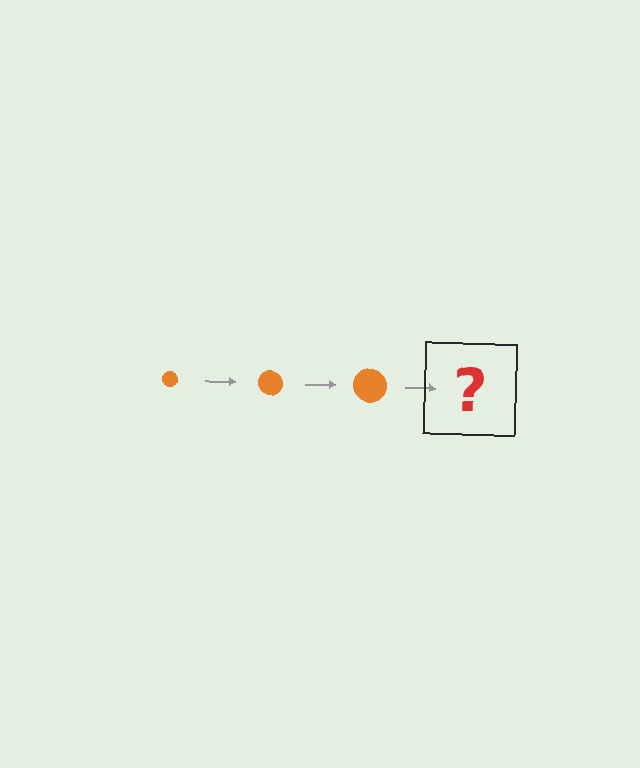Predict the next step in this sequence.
The next step is an orange circle, larger than the previous one.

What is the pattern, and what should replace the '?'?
The pattern is that the circle gets progressively larger each step. The '?' should be an orange circle, larger than the previous one.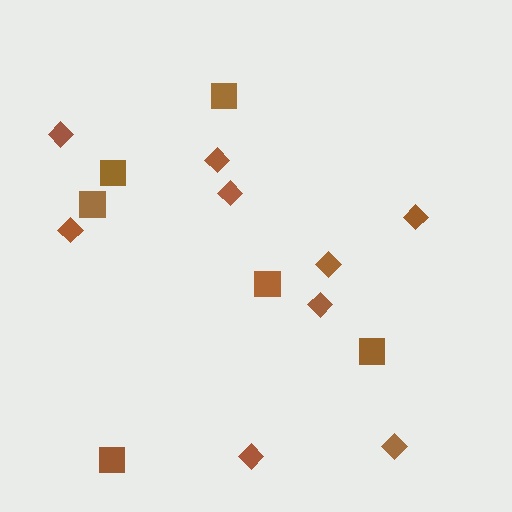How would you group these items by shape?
There are 2 groups: one group of squares (6) and one group of diamonds (9).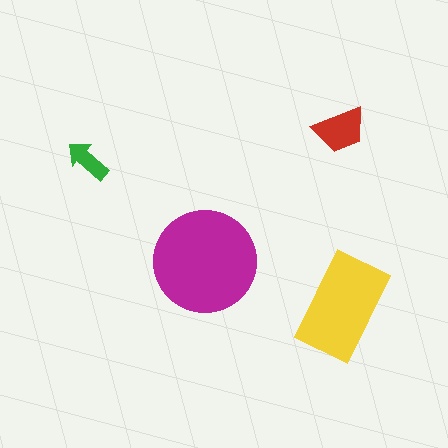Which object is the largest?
The magenta circle.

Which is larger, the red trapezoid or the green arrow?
The red trapezoid.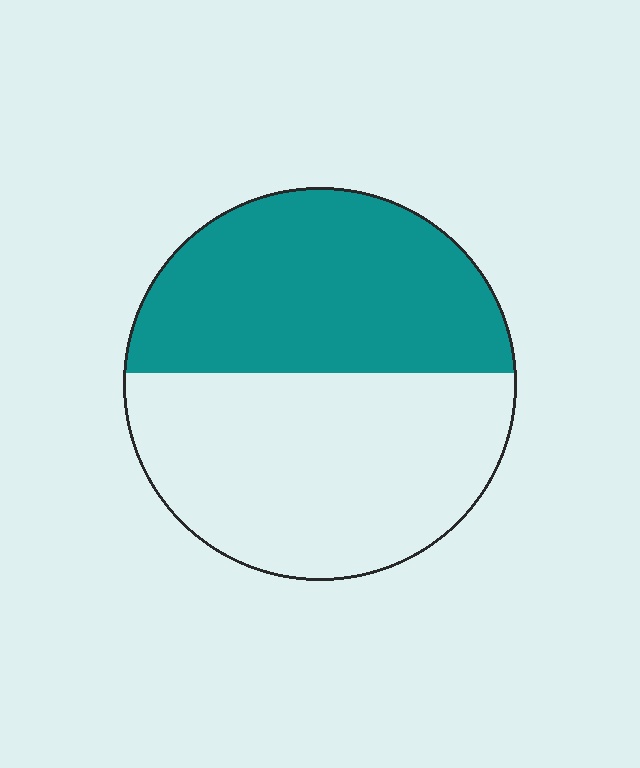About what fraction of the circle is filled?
About one half (1/2).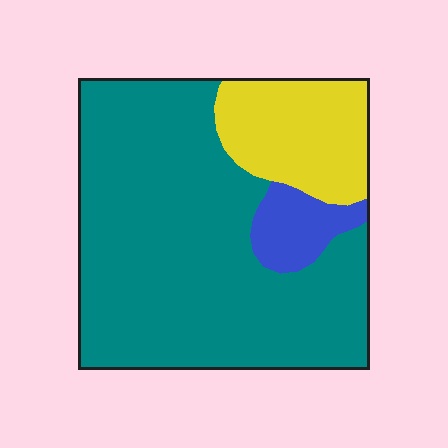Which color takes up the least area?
Blue, at roughly 10%.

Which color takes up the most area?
Teal, at roughly 75%.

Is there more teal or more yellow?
Teal.